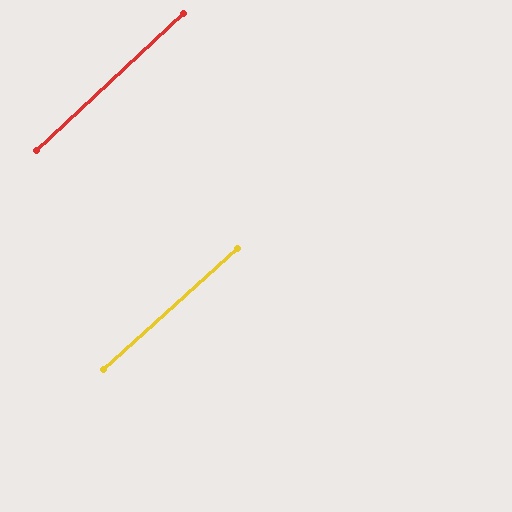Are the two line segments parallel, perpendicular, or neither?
Parallel — their directions differ by only 0.8°.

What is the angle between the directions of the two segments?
Approximately 1 degree.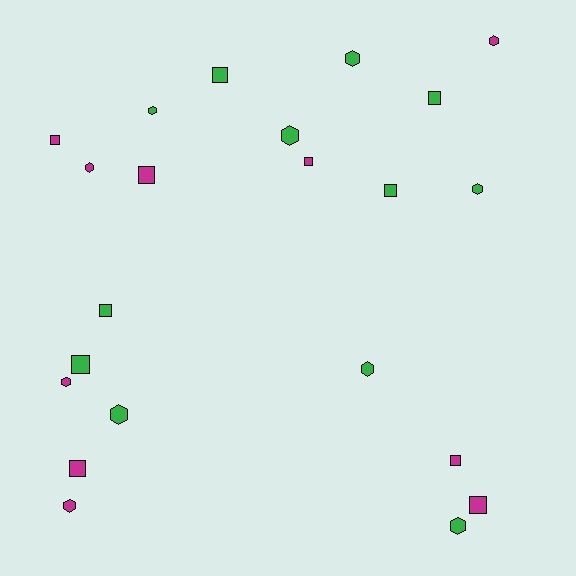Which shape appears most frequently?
Square, with 11 objects.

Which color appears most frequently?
Green, with 12 objects.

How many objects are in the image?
There are 22 objects.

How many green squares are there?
There are 5 green squares.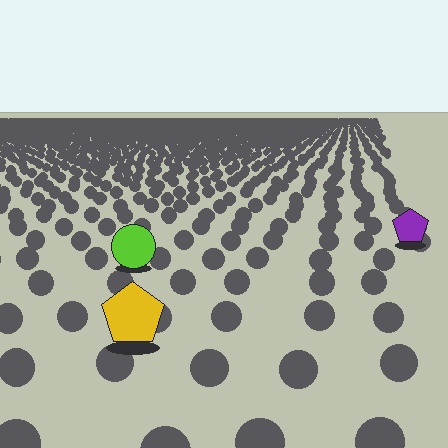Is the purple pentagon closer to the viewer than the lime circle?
No. The lime circle is closer — you can tell from the texture gradient: the ground texture is coarser near it.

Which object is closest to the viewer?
The yellow pentagon is closest. The texture marks near it are larger and more spread out.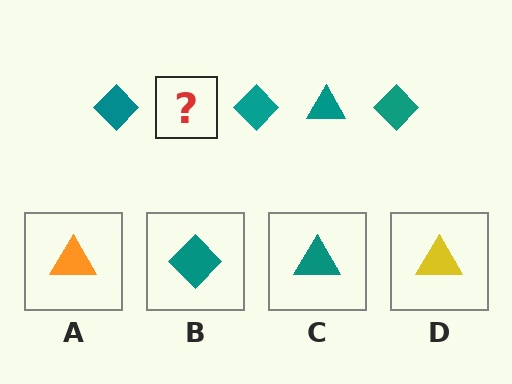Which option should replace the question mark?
Option C.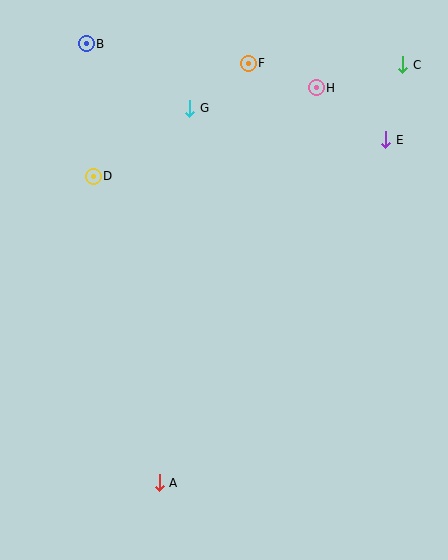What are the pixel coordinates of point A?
Point A is at (159, 483).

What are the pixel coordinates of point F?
Point F is at (248, 63).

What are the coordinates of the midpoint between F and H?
The midpoint between F and H is at (282, 75).